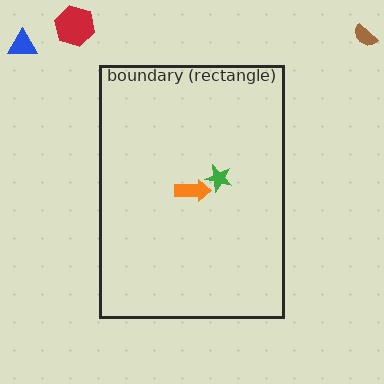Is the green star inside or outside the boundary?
Inside.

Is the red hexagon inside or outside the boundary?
Outside.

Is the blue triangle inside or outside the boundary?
Outside.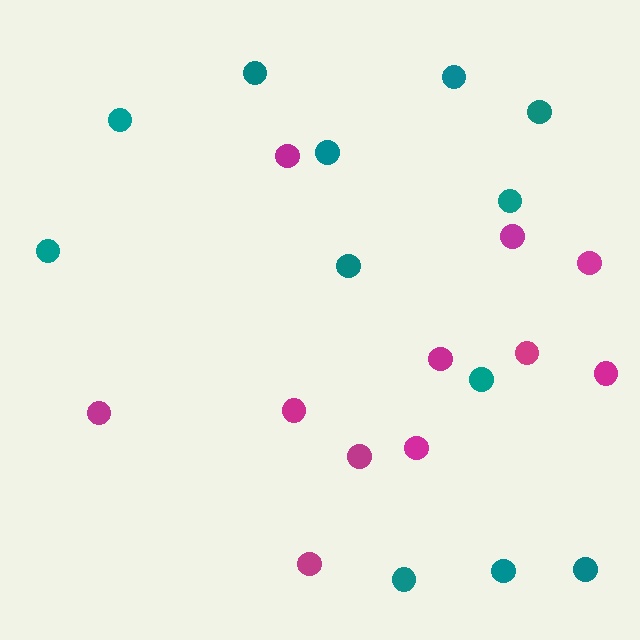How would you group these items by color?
There are 2 groups: one group of magenta circles (11) and one group of teal circles (12).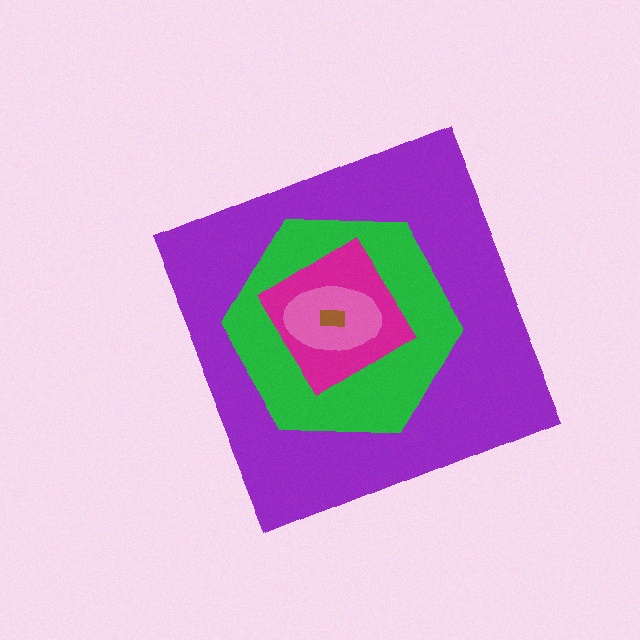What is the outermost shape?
The purple diamond.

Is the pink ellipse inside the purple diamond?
Yes.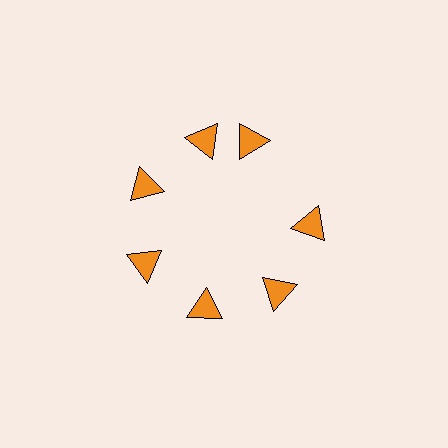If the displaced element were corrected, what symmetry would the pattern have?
It would have 7-fold rotational symmetry — the pattern would map onto itself every 51 degrees.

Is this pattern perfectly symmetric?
No. The 7 orange triangles are arranged in a ring, but one element near the 1 o'clock position is rotated out of alignment along the ring, breaking the 7-fold rotational symmetry.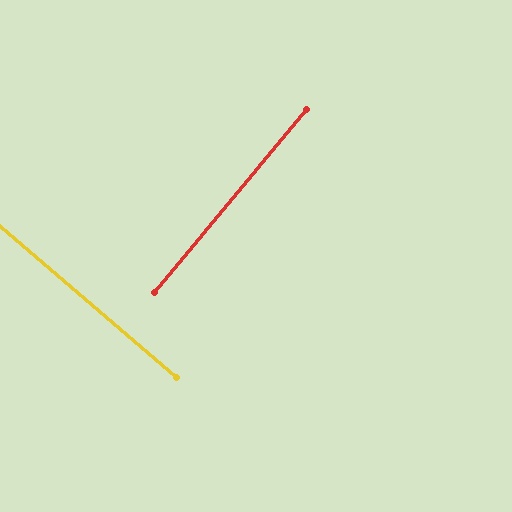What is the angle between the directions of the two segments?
Approximately 89 degrees.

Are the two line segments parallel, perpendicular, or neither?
Perpendicular — they meet at approximately 89°.